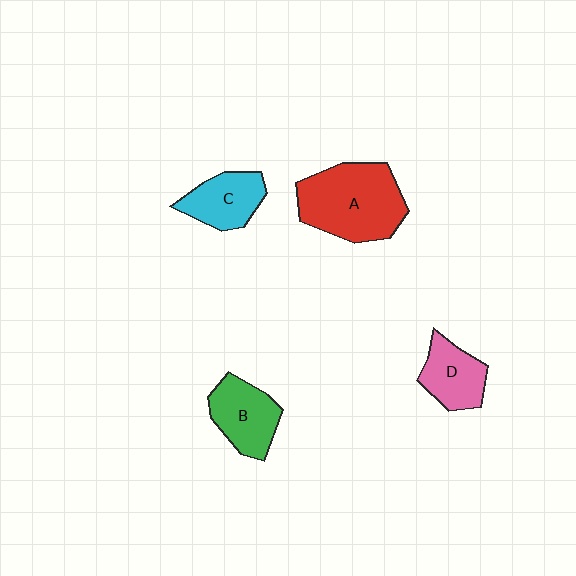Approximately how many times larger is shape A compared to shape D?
Approximately 1.9 times.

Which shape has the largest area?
Shape A (red).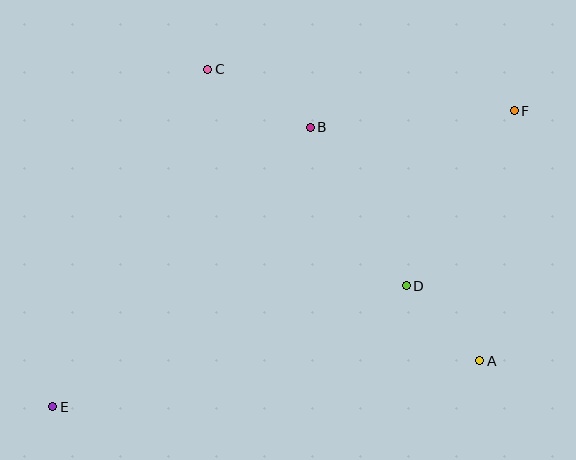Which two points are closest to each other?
Points A and D are closest to each other.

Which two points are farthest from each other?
Points E and F are farthest from each other.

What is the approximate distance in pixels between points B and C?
The distance between B and C is approximately 118 pixels.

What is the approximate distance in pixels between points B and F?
The distance between B and F is approximately 205 pixels.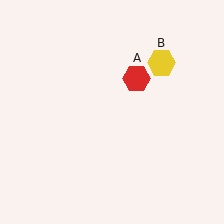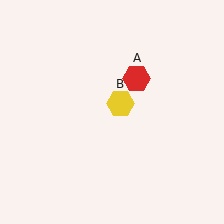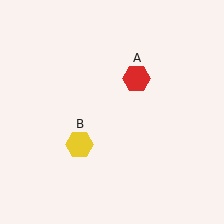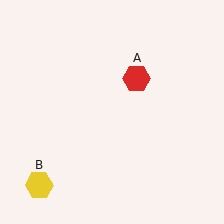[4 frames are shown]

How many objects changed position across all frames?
1 object changed position: yellow hexagon (object B).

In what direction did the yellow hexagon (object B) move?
The yellow hexagon (object B) moved down and to the left.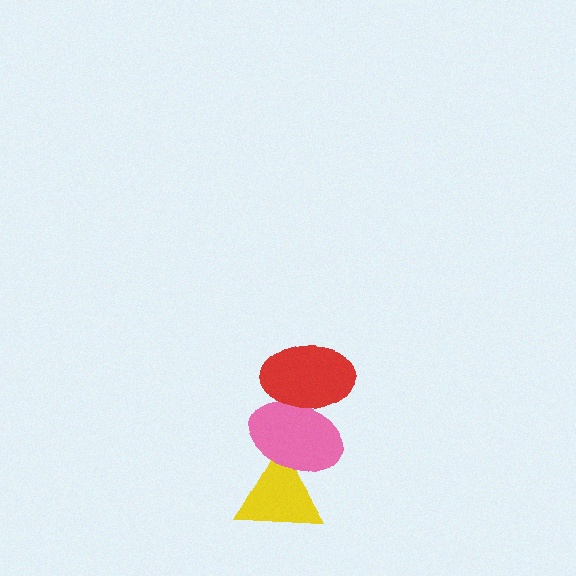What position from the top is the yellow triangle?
The yellow triangle is 3rd from the top.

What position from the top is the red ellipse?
The red ellipse is 1st from the top.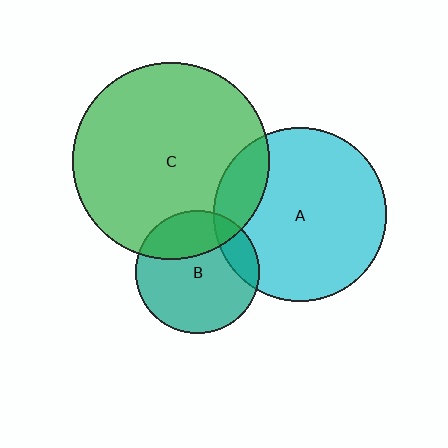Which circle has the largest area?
Circle C (green).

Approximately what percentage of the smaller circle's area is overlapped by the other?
Approximately 30%.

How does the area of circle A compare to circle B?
Approximately 2.0 times.